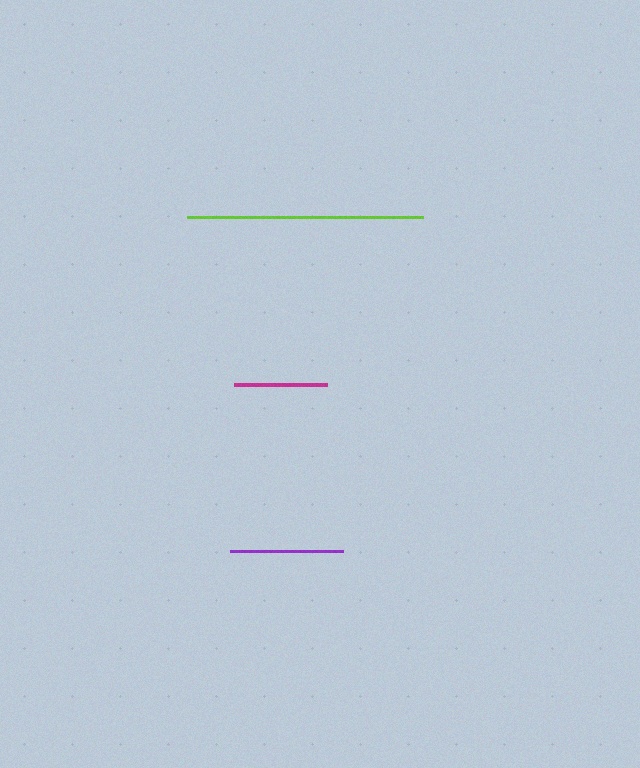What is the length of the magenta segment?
The magenta segment is approximately 93 pixels long.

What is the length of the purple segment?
The purple segment is approximately 114 pixels long.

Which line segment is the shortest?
The magenta line is the shortest at approximately 93 pixels.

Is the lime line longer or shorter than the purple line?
The lime line is longer than the purple line.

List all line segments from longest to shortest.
From longest to shortest: lime, purple, magenta.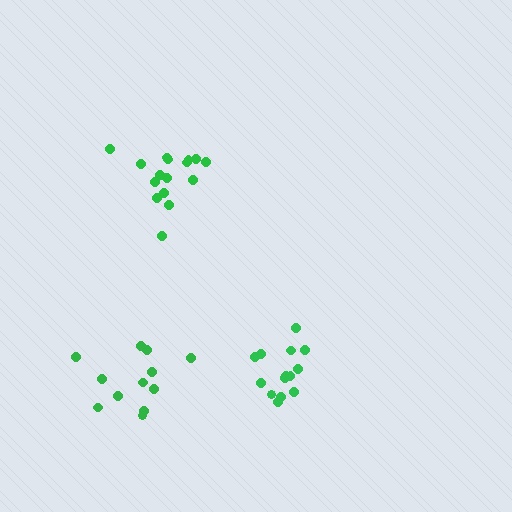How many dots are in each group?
Group 1: 14 dots, Group 2: 12 dots, Group 3: 16 dots (42 total).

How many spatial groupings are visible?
There are 3 spatial groupings.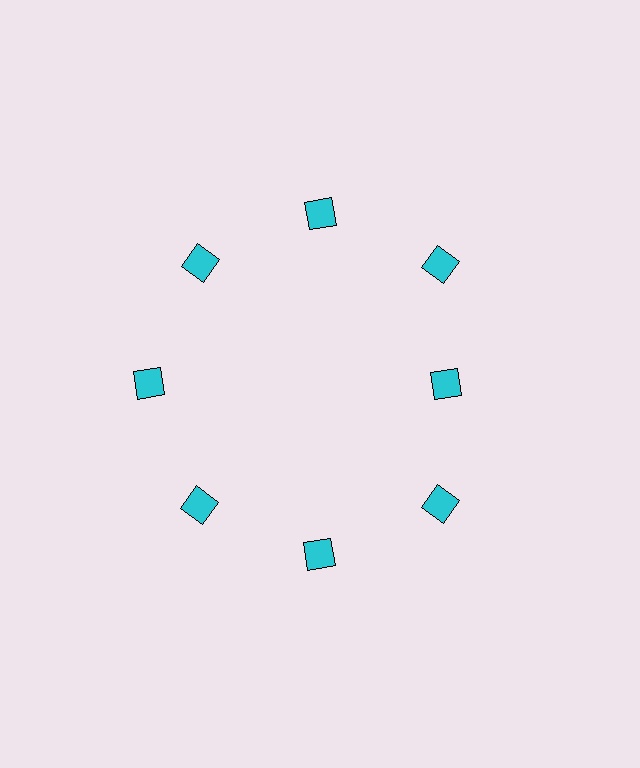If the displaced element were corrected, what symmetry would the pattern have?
It would have 8-fold rotational symmetry — the pattern would map onto itself every 45 degrees.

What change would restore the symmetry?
The symmetry would be restored by moving it outward, back onto the ring so that all 8 squares sit at equal angles and equal distance from the center.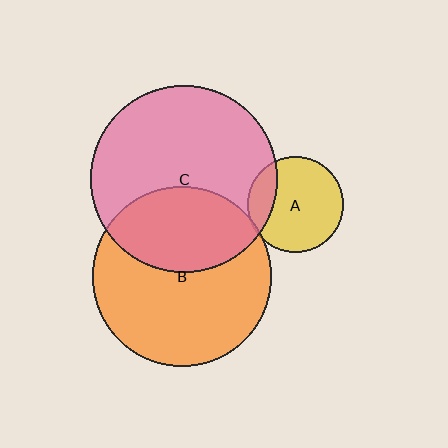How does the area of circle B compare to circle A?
Approximately 3.5 times.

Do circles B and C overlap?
Yes.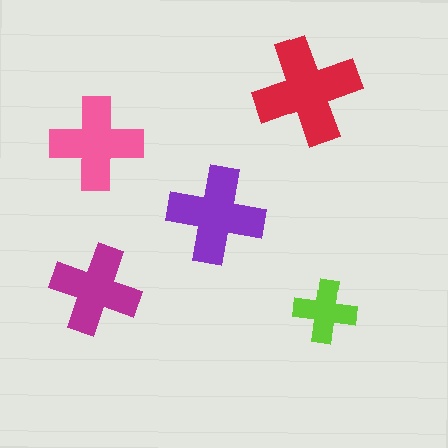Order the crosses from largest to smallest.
the red one, the purple one, the pink one, the magenta one, the lime one.